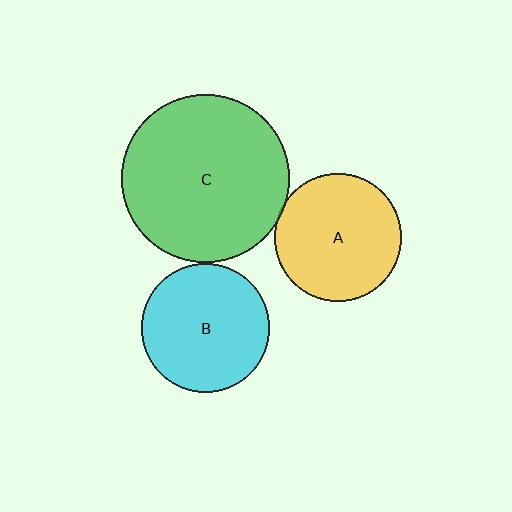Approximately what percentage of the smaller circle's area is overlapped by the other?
Approximately 5%.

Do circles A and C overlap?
Yes.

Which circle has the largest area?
Circle C (green).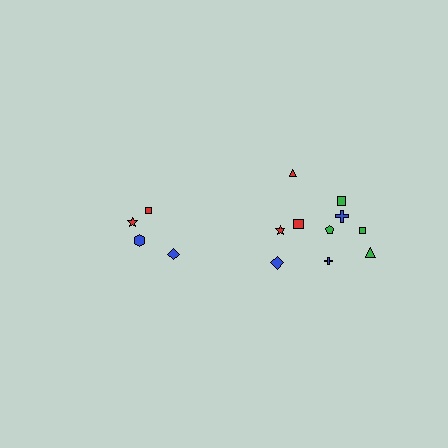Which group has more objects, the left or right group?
The right group.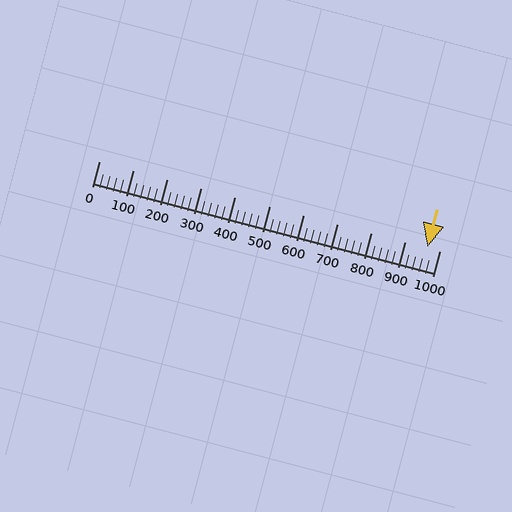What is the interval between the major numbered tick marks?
The major tick marks are spaced 100 units apart.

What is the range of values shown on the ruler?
The ruler shows values from 0 to 1000.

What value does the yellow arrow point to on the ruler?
The yellow arrow points to approximately 966.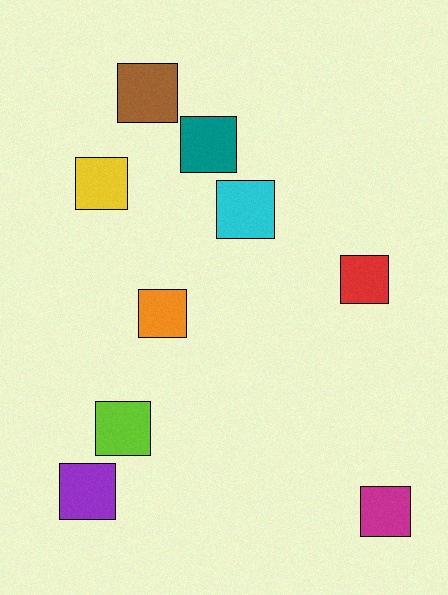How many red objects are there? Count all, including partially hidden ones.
There is 1 red object.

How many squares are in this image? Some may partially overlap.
There are 9 squares.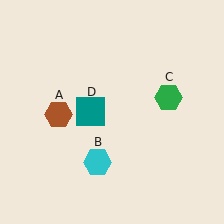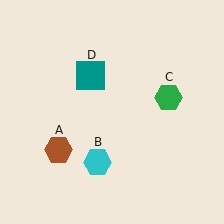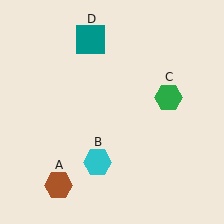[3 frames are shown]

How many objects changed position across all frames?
2 objects changed position: brown hexagon (object A), teal square (object D).